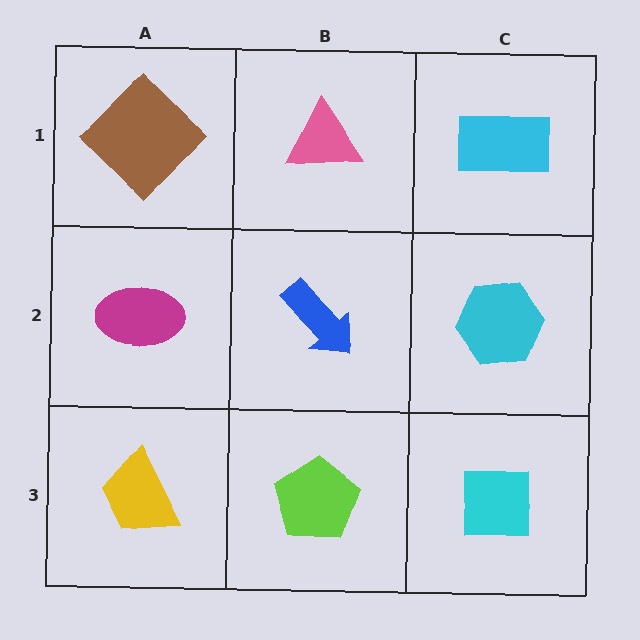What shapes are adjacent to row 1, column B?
A blue arrow (row 2, column B), a brown diamond (row 1, column A), a cyan rectangle (row 1, column C).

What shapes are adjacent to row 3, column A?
A magenta ellipse (row 2, column A), a lime pentagon (row 3, column B).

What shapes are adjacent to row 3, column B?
A blue arrow (row 2, column B), a yellow trapezoid (row 3, column A), a cyan square (row 3, column C).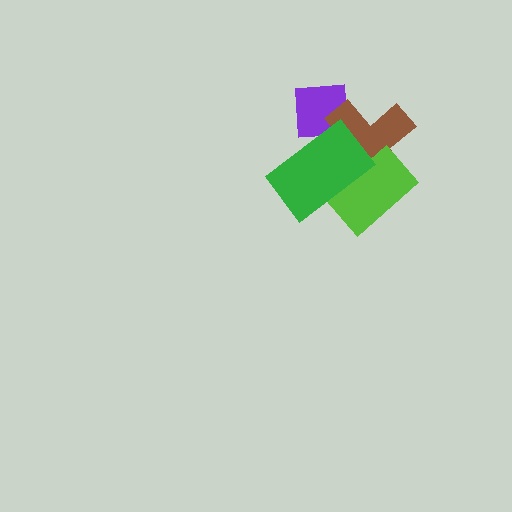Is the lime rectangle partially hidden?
Yes, it is partially covered by another shape.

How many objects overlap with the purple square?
2 objects overlap with the purple square.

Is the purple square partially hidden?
Yes, it is partially covered by another shape.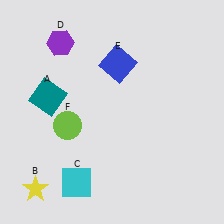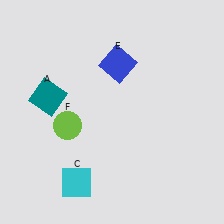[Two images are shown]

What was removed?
The purple hexagon (D), the yellow star (B) were removed in Image 2.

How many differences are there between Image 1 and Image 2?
There are 2 differences between the two images.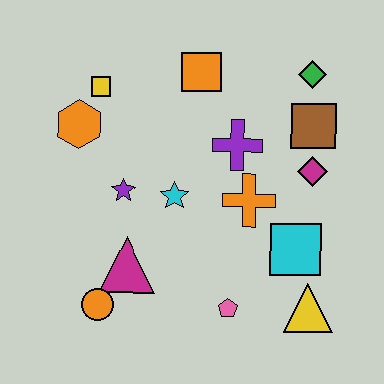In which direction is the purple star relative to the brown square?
The purple star is to the left of the brown square.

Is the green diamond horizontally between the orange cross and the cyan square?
No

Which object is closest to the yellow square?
The orange hexagon is closest to the yellow square.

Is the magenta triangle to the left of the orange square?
Yes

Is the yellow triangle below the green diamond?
Yes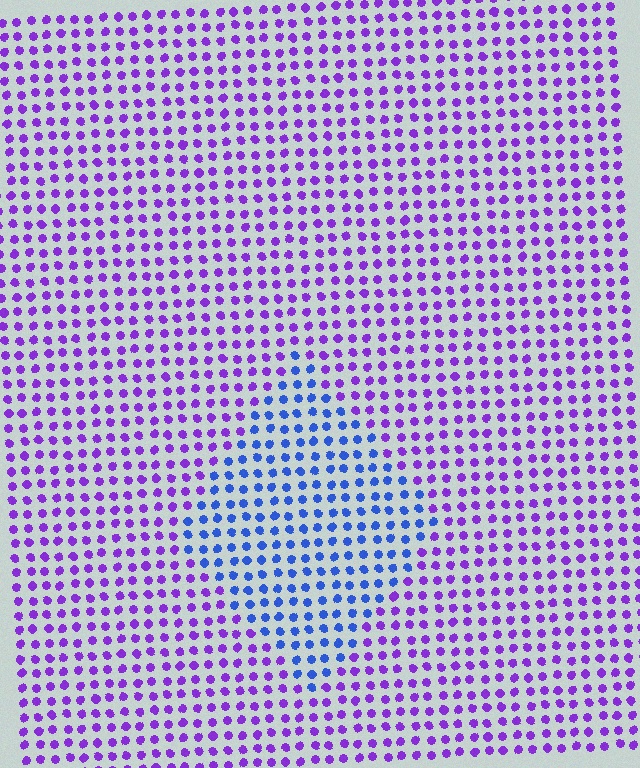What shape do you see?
I see a diamond.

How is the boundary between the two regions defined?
The boundary is defined purely by a slight shift in hue (about 48 degrees). Spacing, size, and orientation are identical on both sides.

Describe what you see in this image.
The image is filled with small purple elements in a uniform arrangement. A diamond-shaped region is visible where the elements are tinted to a slightly different hue, forming a subtle color boundary.